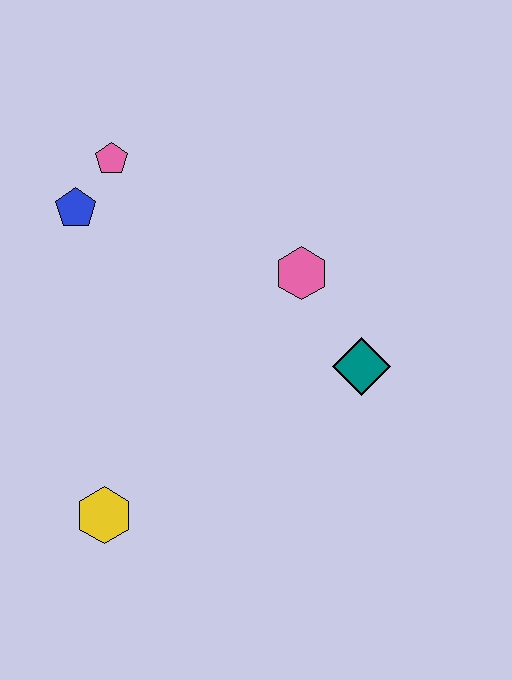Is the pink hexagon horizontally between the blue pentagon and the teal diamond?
Yes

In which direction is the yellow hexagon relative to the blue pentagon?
The yellow hexagon is below the blue pentagon.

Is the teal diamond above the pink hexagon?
No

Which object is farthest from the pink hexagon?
The yellow hexagon is farthest from the pink hexagon.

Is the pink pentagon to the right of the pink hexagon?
No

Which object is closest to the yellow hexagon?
The teal diamond is closest to the yellow hexagon.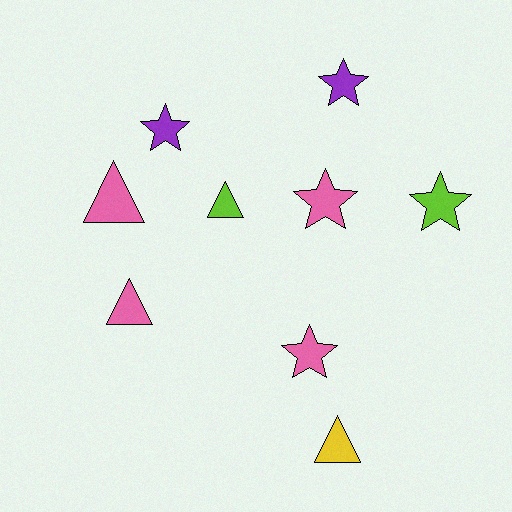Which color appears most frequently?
Pink, with 4 objects.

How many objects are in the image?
There are 9 objects.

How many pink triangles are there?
There are 2 pink triangles.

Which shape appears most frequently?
Star, with 5 objects.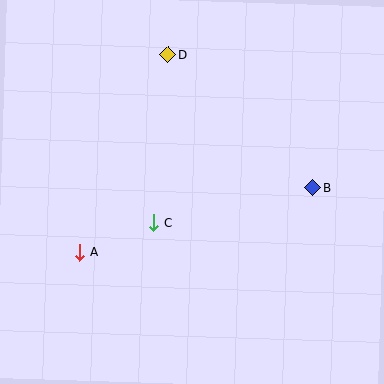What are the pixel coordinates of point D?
Point D is at (168, 55).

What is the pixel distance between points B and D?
The distance between B and D is 197 pixels.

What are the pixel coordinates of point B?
Point B is at (313, 188).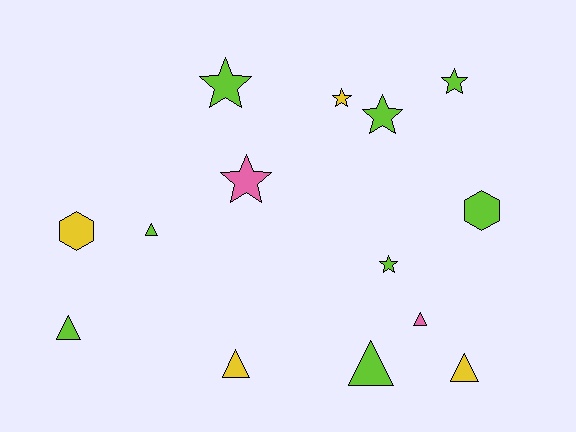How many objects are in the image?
There are 14 objects.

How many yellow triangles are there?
There are 2 yellow triangles.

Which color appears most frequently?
Lime, with 8 objects.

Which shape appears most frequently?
Star, with 6 objects.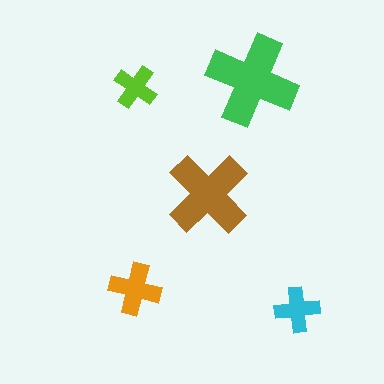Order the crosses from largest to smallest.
the green one, the brown one, the orange one, the cyan one, the lime one.